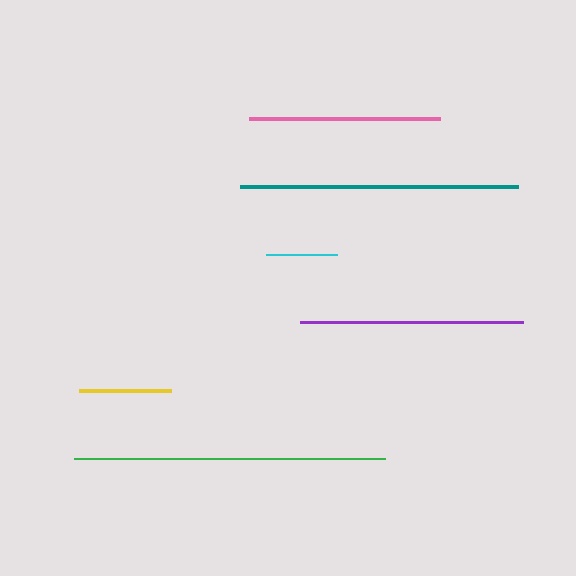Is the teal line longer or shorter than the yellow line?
The teal line is longer than the yellow line.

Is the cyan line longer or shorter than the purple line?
The purple line is longer than the cyan line.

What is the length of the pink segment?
The pink segment is approximately 190 pixels long.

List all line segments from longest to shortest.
From longest to shortest: green, teal, purple, pink, yellow, cyan.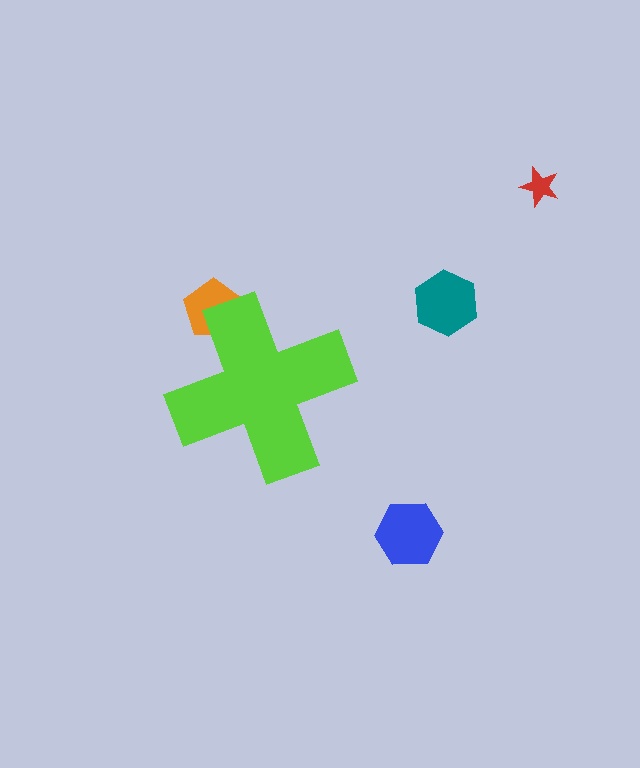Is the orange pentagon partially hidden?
Yes, the orange pentagon is partially hidden behind the lime cross.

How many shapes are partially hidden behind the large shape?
1 shape is partially hidden.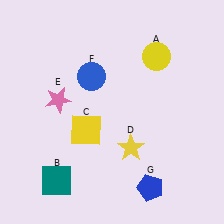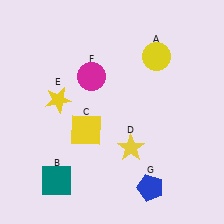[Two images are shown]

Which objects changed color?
E changed from pink to yellow. F changed from blue to magenta.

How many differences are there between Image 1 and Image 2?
There are 2 differences between the two images.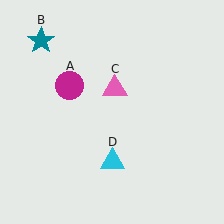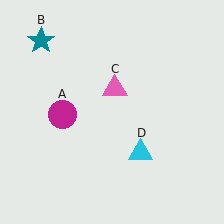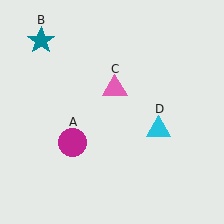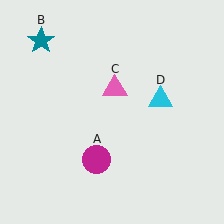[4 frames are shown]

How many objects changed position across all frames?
2 objects changed position: magenta circle (object A), cyan triangle (object D).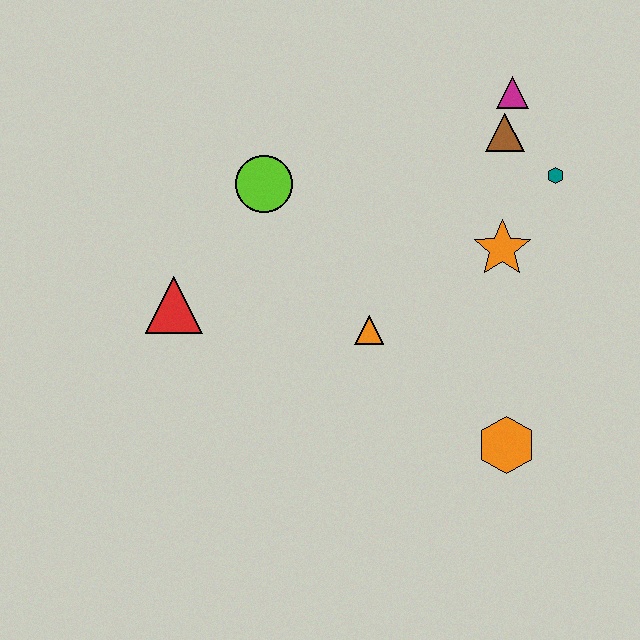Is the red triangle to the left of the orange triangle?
Yes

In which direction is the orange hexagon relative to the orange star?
The orange hexagon is below the orange star.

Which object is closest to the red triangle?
The lime circle is closest to the red triangle.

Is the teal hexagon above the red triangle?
Yes